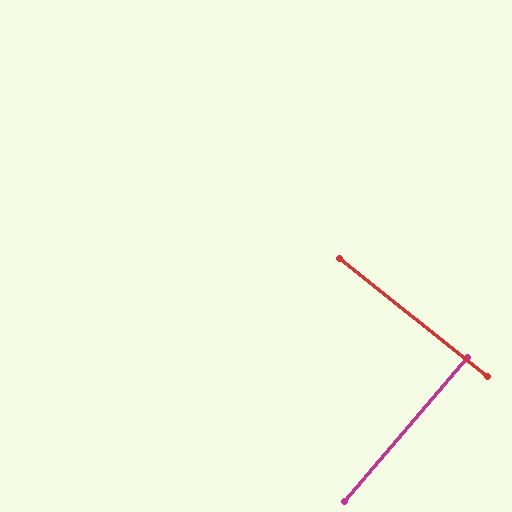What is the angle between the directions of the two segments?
Approximately 88 degrees.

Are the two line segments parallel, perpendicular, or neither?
Perpendicular — they meet at approximately 88°.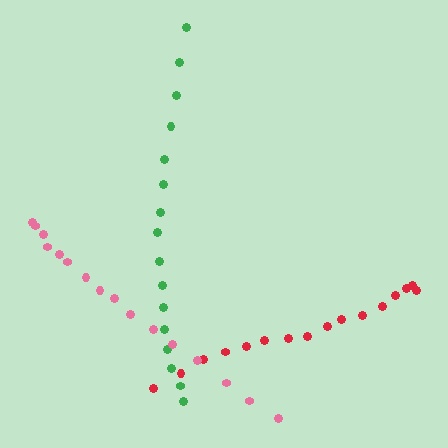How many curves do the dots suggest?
There are 3 distinct paths.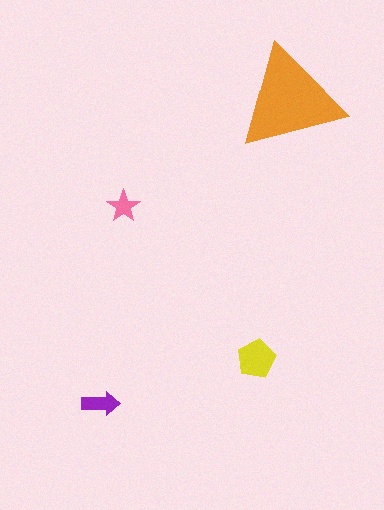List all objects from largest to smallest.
The orange triangle, the yellow pentagon, the purple arrow, the pink star.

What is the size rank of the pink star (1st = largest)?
4th.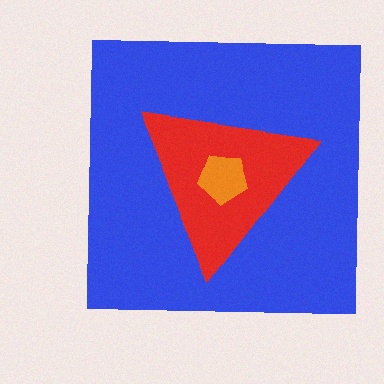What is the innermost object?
The orange pentagon.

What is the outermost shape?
The blue square.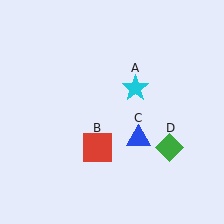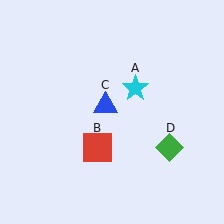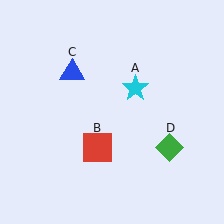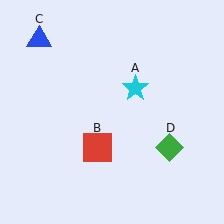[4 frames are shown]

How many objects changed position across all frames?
1 object changed position: blue triangle (object C).